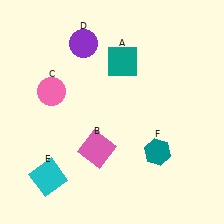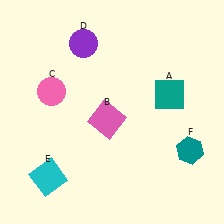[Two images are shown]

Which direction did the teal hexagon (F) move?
The teal hexagon (F) moved right.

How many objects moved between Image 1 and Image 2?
3 objects moved between the two images.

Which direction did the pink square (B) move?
The pink square (B) moved up.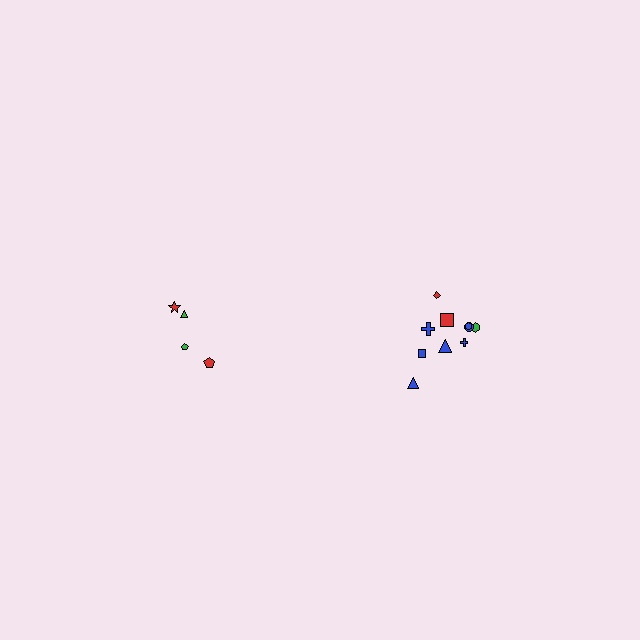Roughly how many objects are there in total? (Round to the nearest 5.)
Roughly 15 objects in total.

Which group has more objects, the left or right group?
The right group.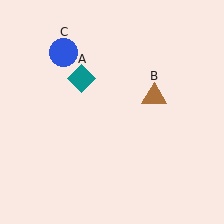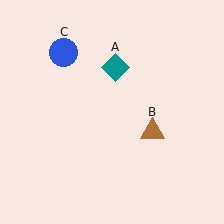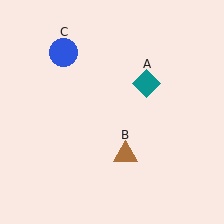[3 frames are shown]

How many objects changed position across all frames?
2 objects changed position: teal diamond (object A), brown triangle (object B).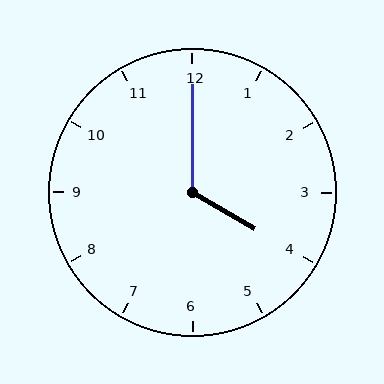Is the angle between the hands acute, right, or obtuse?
It is obtuse.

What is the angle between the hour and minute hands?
Approximately 120 degrees.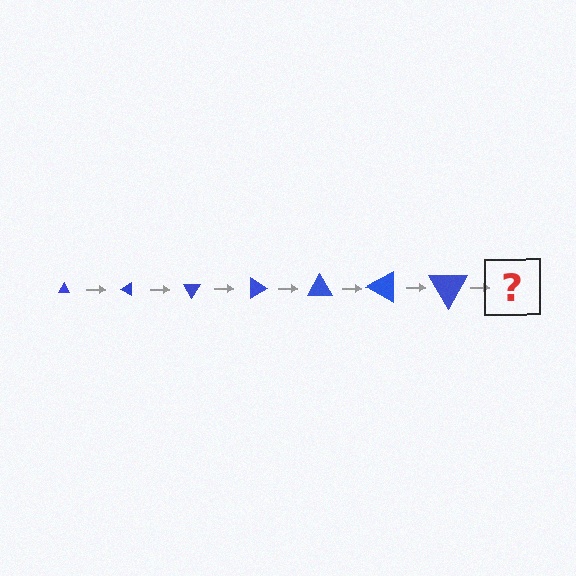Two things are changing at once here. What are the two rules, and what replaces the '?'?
The two rules are that the triangle grows larger each step and it rotates 30 degrees each step. The '?' should be a triangle, larger than the previous one and rotated 210 degrees from the start.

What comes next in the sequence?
The next element should be a triangle, larger than the previous one and rotated 210 degrees from the start.